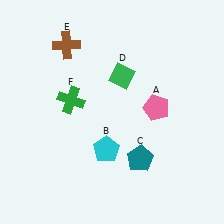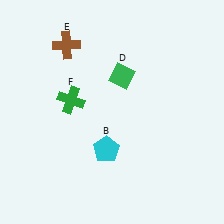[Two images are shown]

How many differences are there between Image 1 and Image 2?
There are 2 differences between the two images.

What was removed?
The teal pentagon (C), the pink pentagon (A) were removed in Image 2.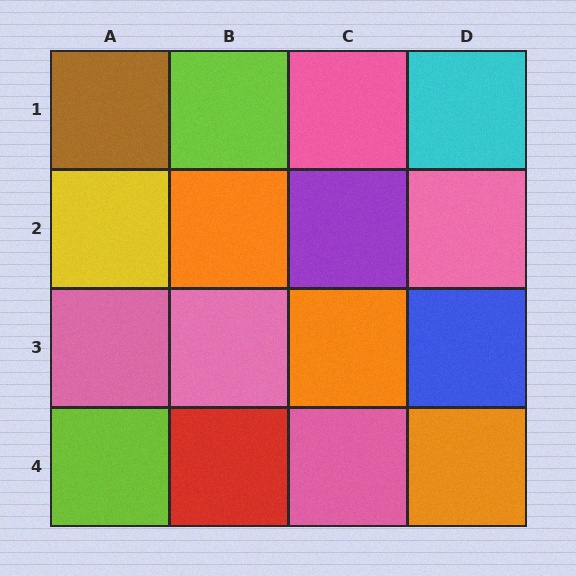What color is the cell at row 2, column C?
Purple.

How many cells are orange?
3 cells are orange.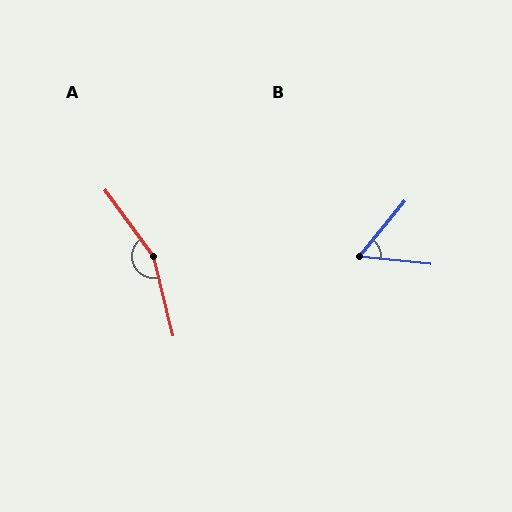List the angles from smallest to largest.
B (56°), A (158°).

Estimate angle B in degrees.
Approximately 56 degrees.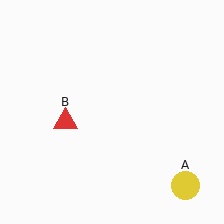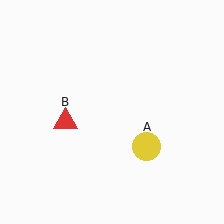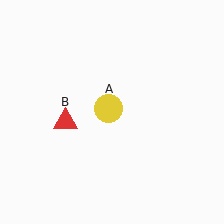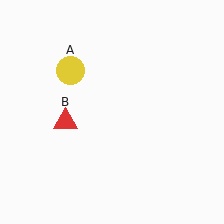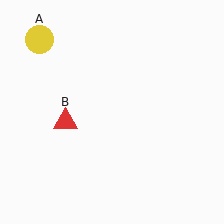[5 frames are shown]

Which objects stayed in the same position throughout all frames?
Red triangle (object B) remained stationary.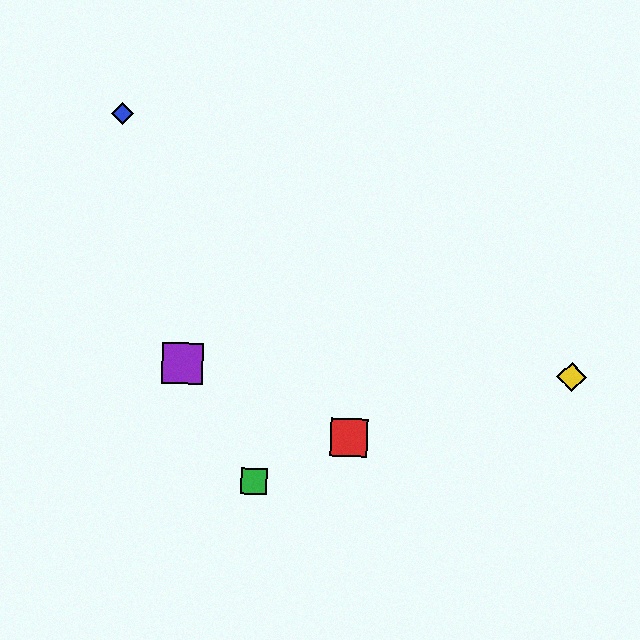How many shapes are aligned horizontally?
2 shapes (the yellow diamond, the purple square) are aligned horizontally.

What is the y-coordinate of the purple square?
The purple square is at y≈363.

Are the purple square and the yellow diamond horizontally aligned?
Yes, both are at y≈363.